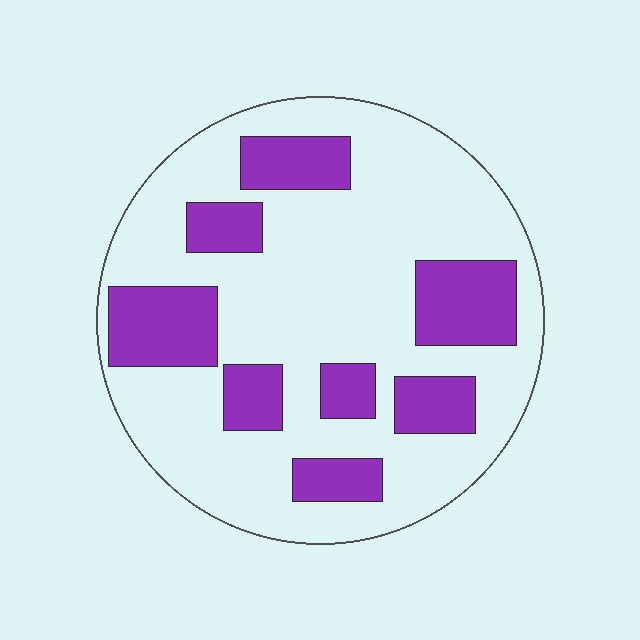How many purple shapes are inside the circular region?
8.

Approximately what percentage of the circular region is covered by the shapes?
Approximately 25%.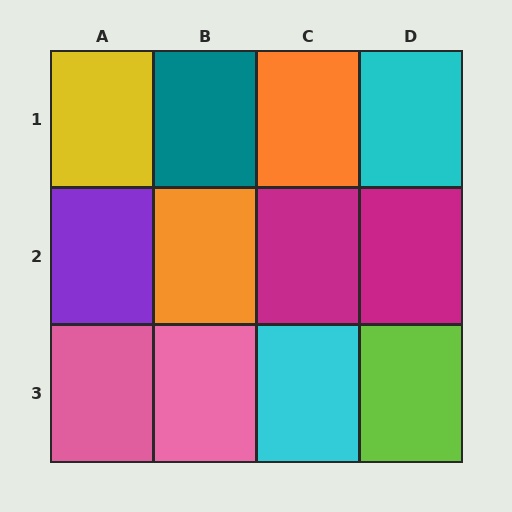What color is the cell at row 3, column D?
Lime.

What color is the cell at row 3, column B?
Pink.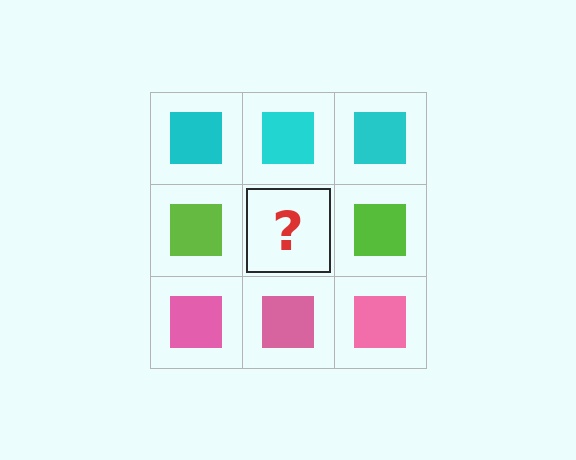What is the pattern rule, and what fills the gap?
The rule is that each row has a consistent color. The gap should be filled with a lime square.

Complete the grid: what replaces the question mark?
The question mark should be replaced with a lime square.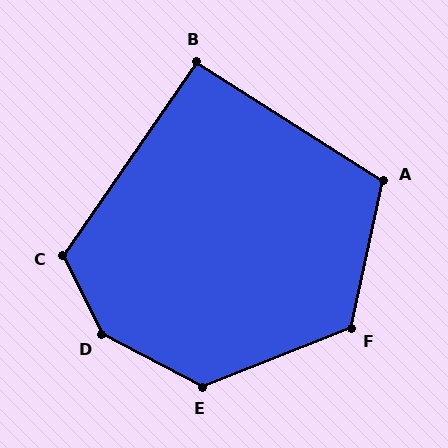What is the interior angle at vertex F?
Approximately 124 degrees (obtuse).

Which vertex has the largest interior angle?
D, at approximately 144 degrees.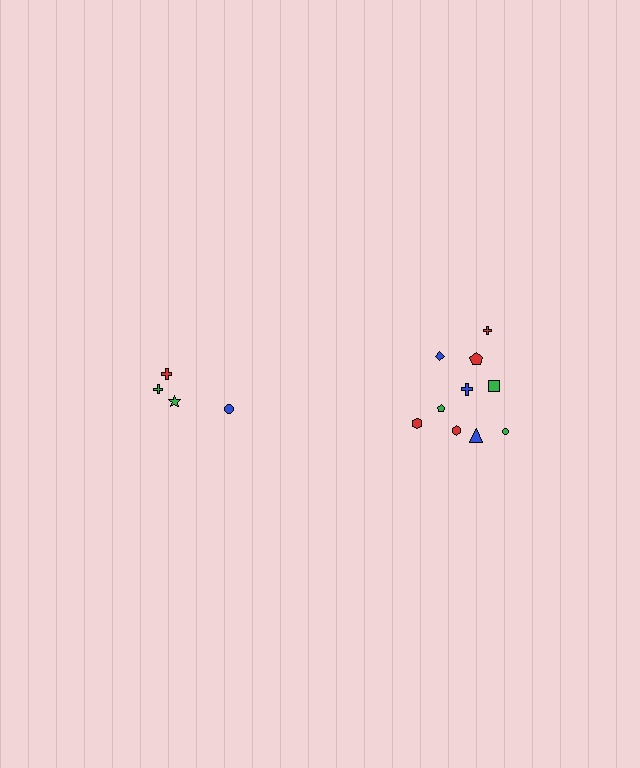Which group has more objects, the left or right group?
The right group.